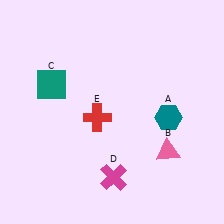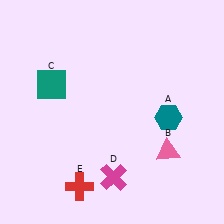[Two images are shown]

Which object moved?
The red cross (E) moved down.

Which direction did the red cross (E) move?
The red cross (E) moved down.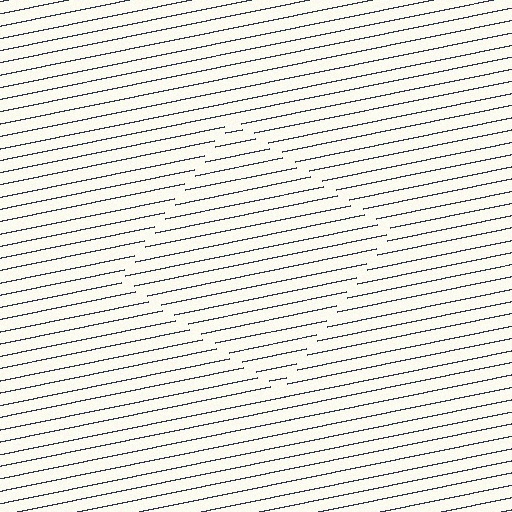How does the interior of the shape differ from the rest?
The interior of the shape contains the same grating, shifted by half a period — the contour is defined by the phase discontinuity where line-ends from the inner and outer gratings abut.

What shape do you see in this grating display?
An illusory square. The interior of the shape contains the same grating, shifted by half a period — the contour is defined by the phase discontinuity where line-ends from the inner and outer gratings abut.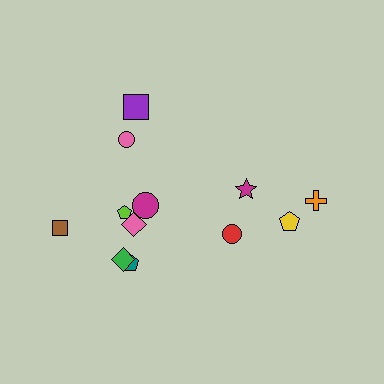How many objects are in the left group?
There are 8 objects.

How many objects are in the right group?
There are 4 objects.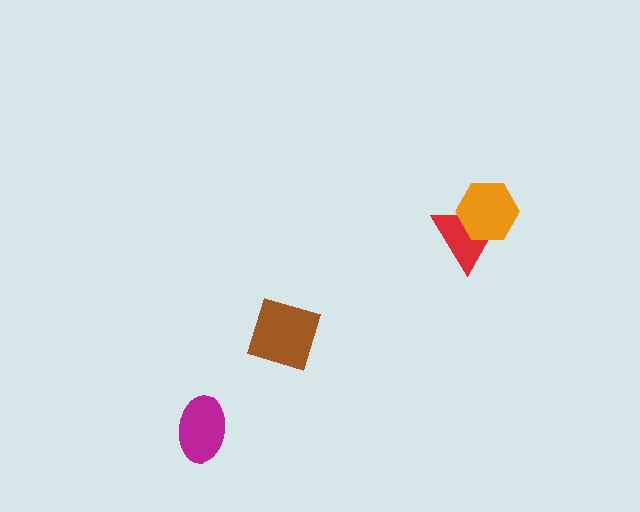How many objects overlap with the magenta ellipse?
0 objects overlap with the magenta ellipse.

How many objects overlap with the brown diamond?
0 objects overlap with the brown diamond.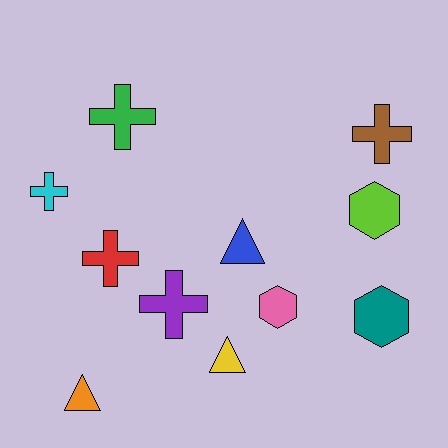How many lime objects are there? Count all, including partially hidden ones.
There is 1 lime object.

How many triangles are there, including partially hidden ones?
There are 3 triangles.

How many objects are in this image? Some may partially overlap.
There are 11 objects.